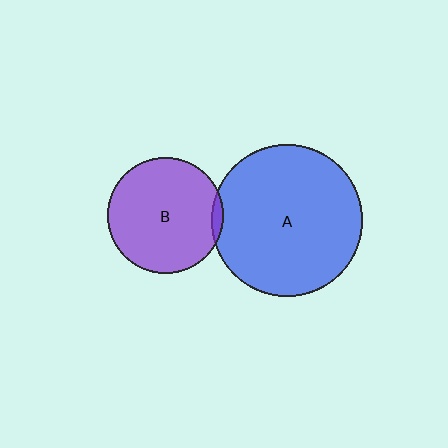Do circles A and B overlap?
Yes.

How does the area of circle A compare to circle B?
Approximately 1.7 times.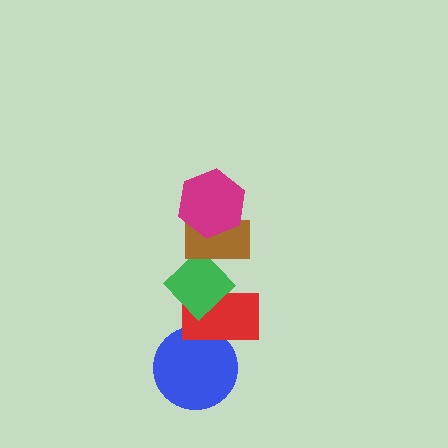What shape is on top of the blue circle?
The red rectangle is on top of the blue circle.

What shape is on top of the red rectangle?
The green diamond is on top of the red rectangle.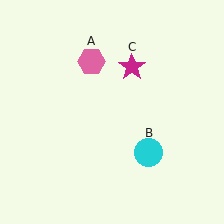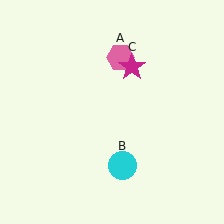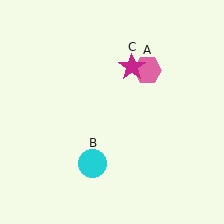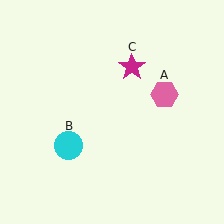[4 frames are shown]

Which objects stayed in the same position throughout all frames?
Magenta star (object C) remained stationary.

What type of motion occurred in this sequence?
The pink hexagon (object A), cyan circle (object B) rotated clockwise around the center of the scene.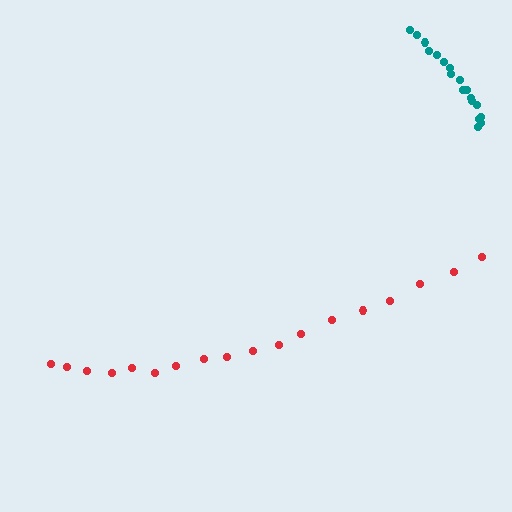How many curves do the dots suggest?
There are 2 distinct paths.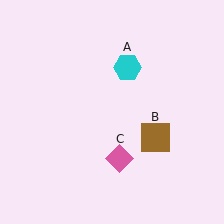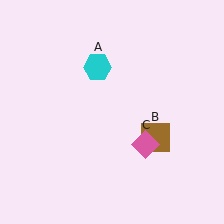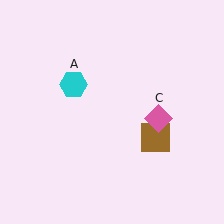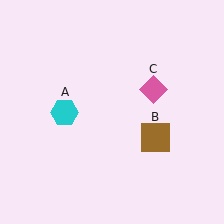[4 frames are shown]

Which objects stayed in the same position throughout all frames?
Brown square (object B) remained stationary.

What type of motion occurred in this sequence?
The cyan hexagon (object A), pink diamond (object C) rotated counterclockwise around the center of the scene.